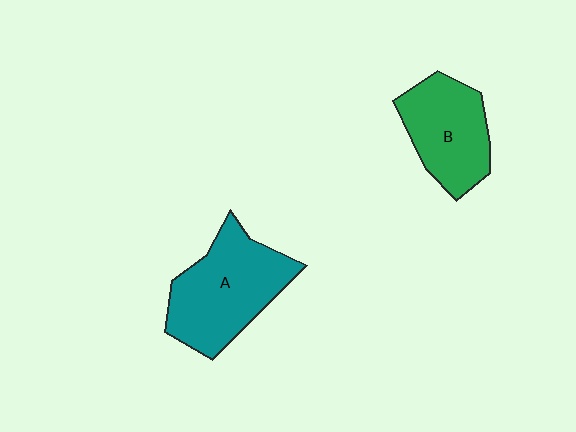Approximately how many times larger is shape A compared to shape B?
Approximately 1.3 times.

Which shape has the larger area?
Shape A (teal).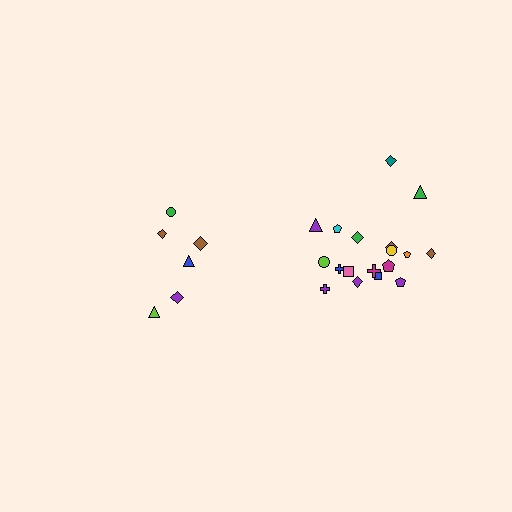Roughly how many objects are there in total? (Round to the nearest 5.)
Roughly 25 objects in total.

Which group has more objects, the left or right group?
The right group.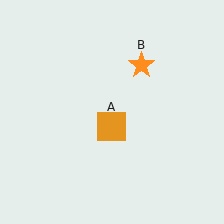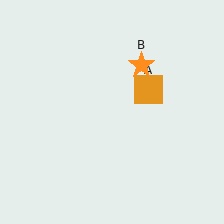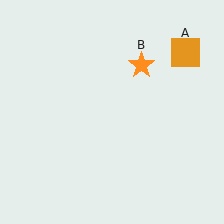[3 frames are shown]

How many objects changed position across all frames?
1 object changed position: orange square (object A).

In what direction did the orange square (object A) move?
The orange square (object A) moved up and to the right.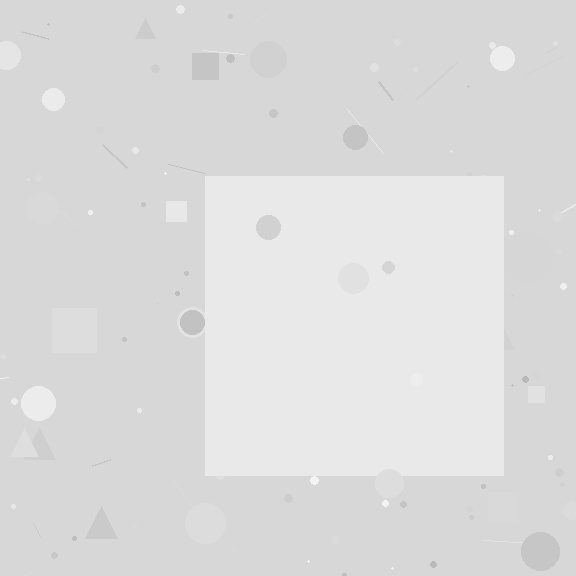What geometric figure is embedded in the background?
A square is embedded in the background.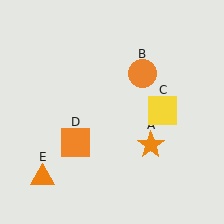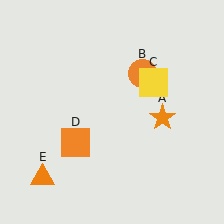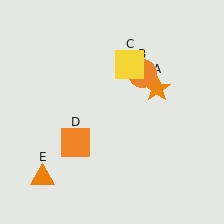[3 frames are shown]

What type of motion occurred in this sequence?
The orange star (object A), yellow square (object C) rotated counterclockwise around the center of the scene.